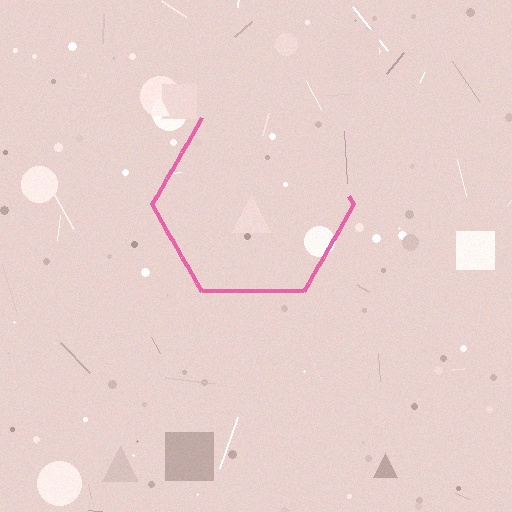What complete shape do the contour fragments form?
The contour fragments form a hexagon.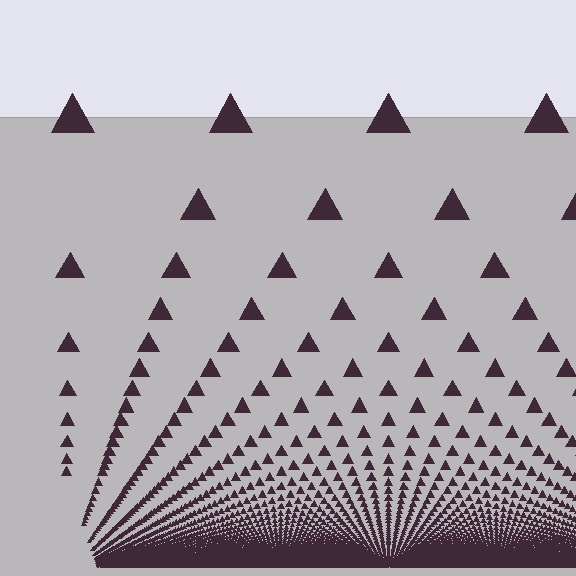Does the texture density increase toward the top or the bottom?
Density increases toward the bottom.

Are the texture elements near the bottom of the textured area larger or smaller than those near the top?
Smaller. The gradient is inverted — elements near the bottom are smaller and denser.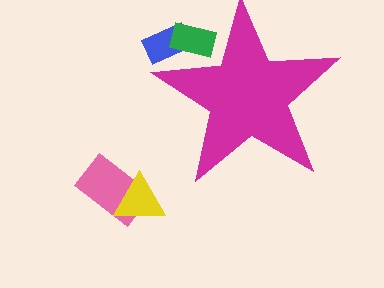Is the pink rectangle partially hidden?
No, the pink rectangle is fully visible.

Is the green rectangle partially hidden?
Yes, the green rectangle is partially hidden behind the magenta star.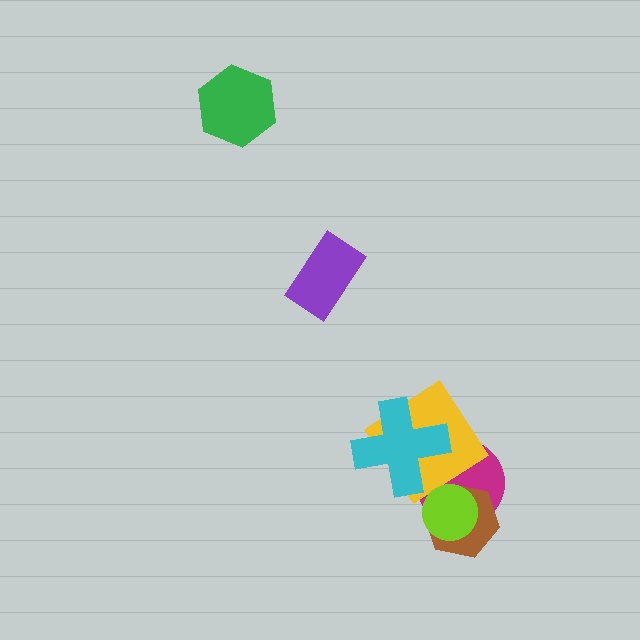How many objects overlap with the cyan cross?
2 objects overlap with the cyan cross.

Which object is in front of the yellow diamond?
The cyan cross is in front of the yellow diamond.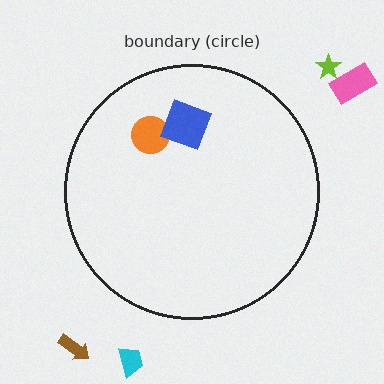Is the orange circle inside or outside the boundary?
Inside.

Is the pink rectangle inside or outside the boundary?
Outside.